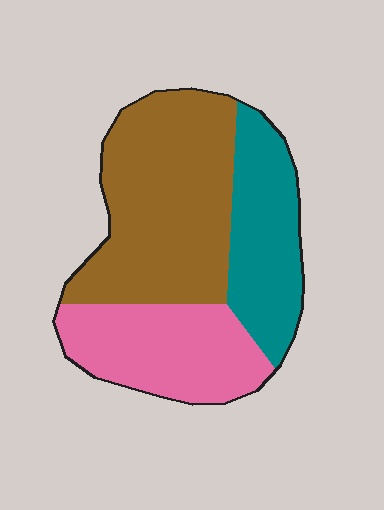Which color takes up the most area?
Brown, at roughly 45%.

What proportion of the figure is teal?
Teal covers 25% of the figure.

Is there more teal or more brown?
Brown.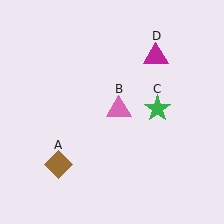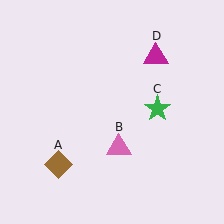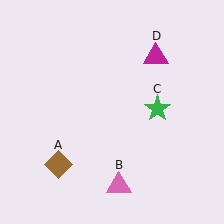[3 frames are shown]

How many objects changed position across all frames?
1 object changed position: pink triangle (object B).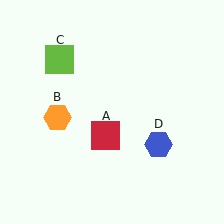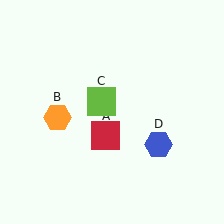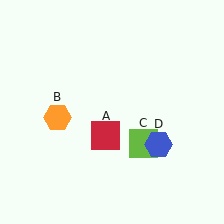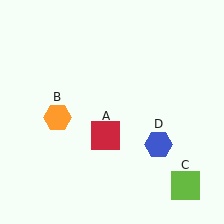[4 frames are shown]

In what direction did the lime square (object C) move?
The lime square (object C) moved down and to the right.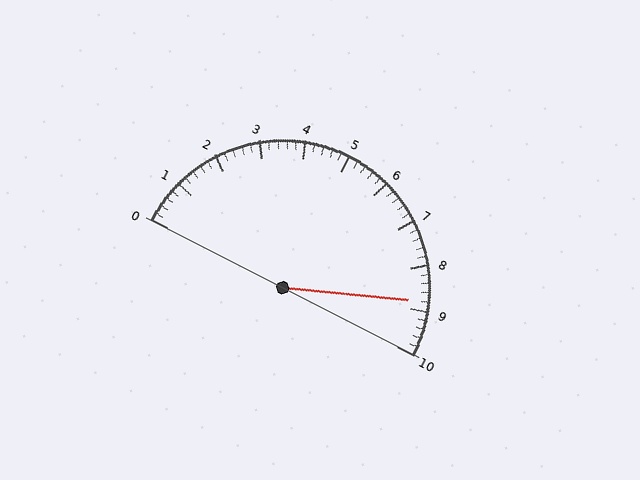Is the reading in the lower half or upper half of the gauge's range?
The reading is in the upper half of the range (0 to 10).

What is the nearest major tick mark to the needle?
The nearest major tick mark is 9.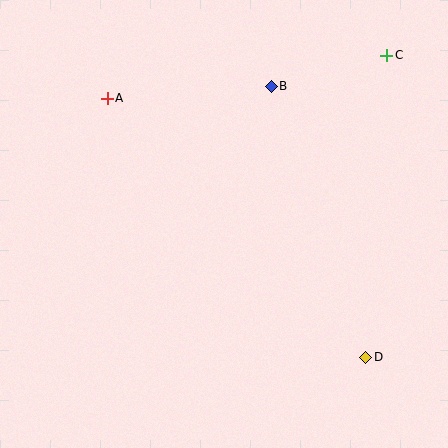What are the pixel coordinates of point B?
Point B is at (271, 86).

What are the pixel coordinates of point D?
Point D is at (366, 357).